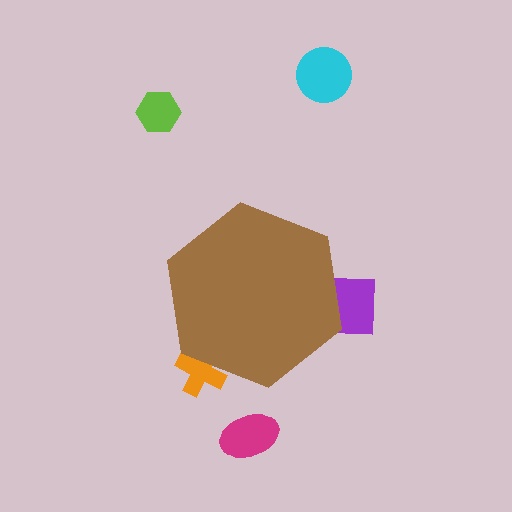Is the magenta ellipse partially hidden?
No, the magenta ellipse is fully visible.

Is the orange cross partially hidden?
Yes, the orange cross is partially hidden behind the brown hexagon.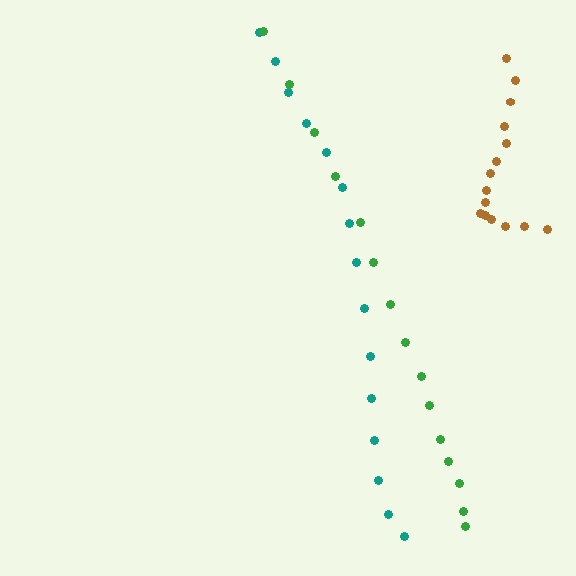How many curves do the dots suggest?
There are 3 distinct paths.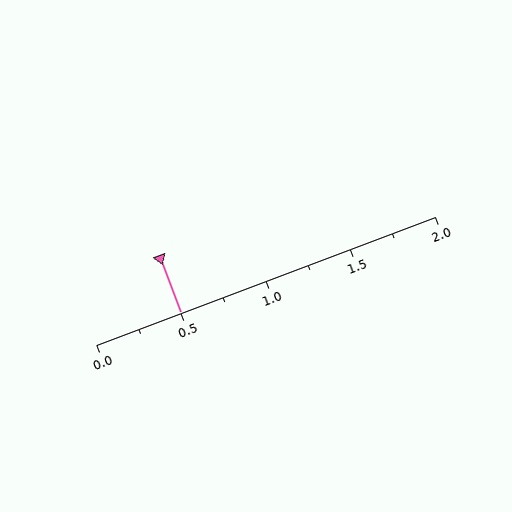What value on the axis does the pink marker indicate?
The marker indicates approximately 0.5.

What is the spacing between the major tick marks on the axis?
The major ticks are spaced 0.5 apart.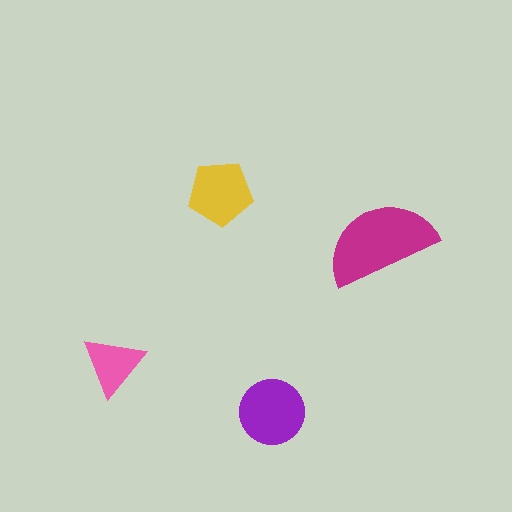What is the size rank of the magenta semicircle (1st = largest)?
1st.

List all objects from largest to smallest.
The magenta semicircle, the purple circle, the yellow pentagon, the pink triangle.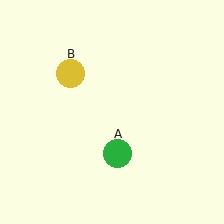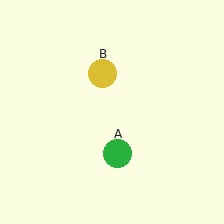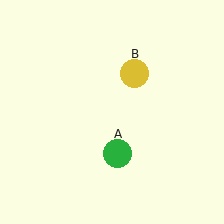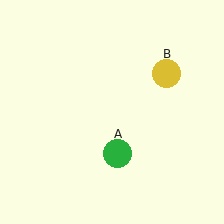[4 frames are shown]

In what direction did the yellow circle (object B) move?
The yellow circle (object B) moved right.